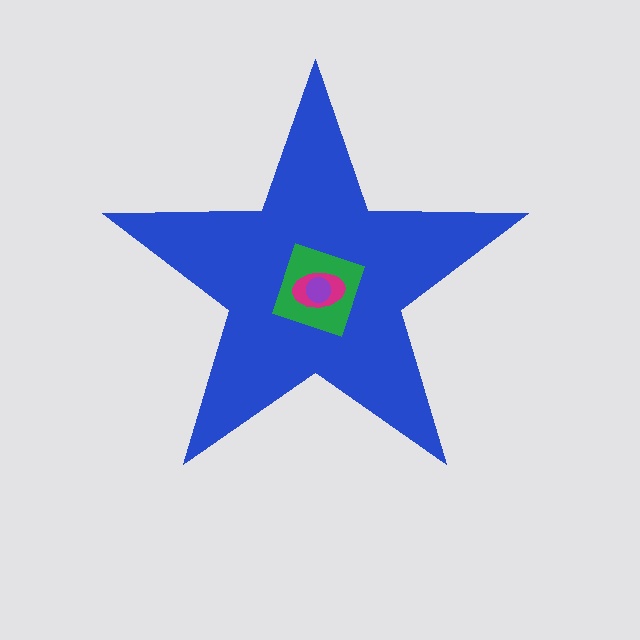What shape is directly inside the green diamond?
The magenta ellipse.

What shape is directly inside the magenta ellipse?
The purple circle.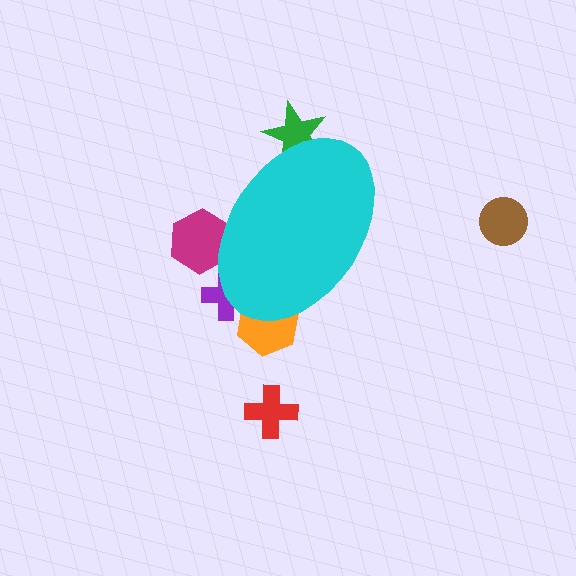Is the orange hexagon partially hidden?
Yes, the orange hexagon is partially hidden behind the cyan ellipse.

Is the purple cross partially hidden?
Yes, the purple cross is partially hidden behind the cyan ellipse.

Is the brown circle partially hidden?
No, the brown circle is fully visible.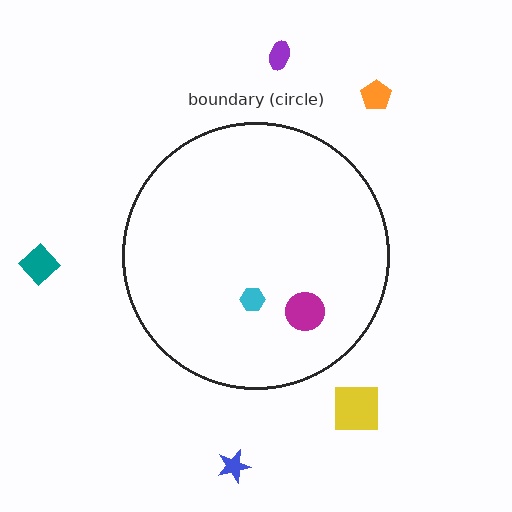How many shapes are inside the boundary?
2 inside, 5 outside.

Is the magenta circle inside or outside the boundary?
Inside.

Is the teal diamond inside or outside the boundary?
Outside.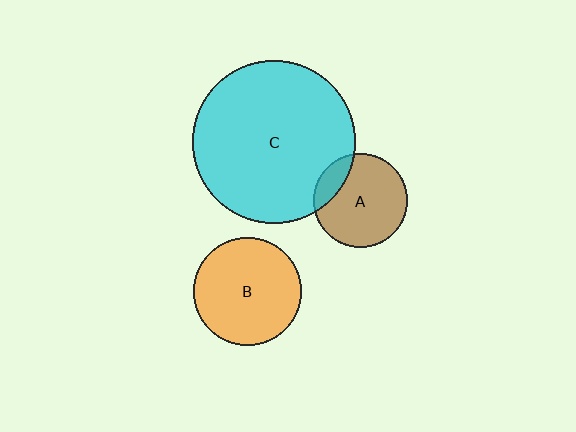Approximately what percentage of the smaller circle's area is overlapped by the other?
Approximately 15%.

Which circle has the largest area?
Circle C (cyan).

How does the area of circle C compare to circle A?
Approximately 3.0 times.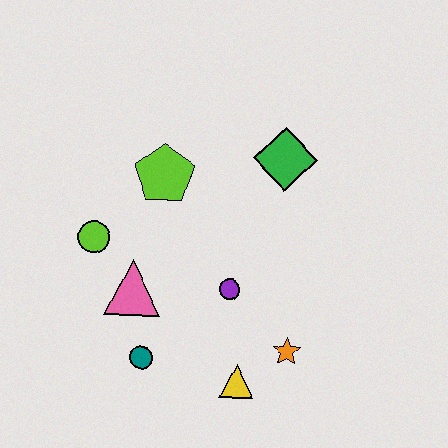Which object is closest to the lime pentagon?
The lime circle is closest to the lime pentagon.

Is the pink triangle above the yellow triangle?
Yes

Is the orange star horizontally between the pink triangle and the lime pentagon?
No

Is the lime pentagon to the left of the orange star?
Yes